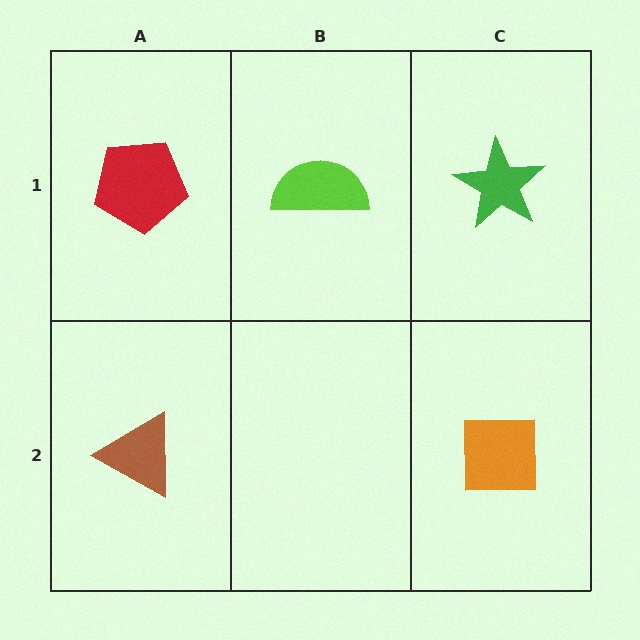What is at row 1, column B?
A lime semicircle.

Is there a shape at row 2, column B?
No, that cell is empty.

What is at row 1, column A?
A red pentagon.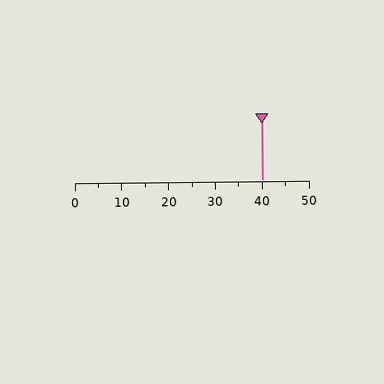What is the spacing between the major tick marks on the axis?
The major ticks are spaced 10 apart.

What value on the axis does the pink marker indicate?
The marker indicates approximately 40.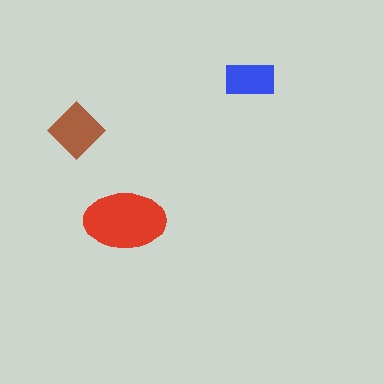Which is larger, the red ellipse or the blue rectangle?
The red ellipse.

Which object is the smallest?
The blue rectangle.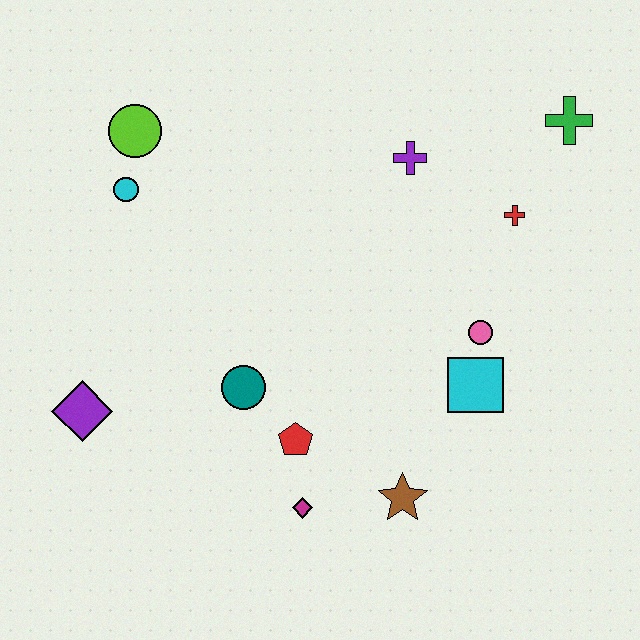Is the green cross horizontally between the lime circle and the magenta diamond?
No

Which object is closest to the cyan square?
The pink circle is closest to the cyan square.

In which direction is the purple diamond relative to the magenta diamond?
The purple diamond is to the left of the magenta diamond.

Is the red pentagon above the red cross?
No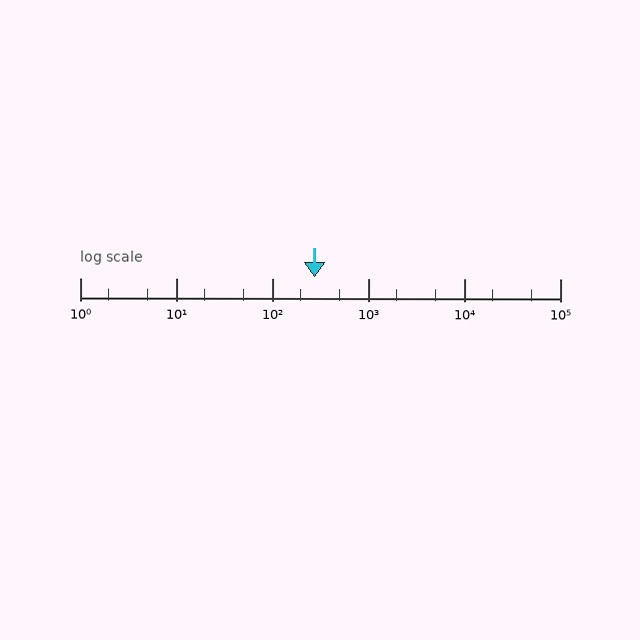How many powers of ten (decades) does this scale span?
The scale spans 5 decades, from 1 to 100000.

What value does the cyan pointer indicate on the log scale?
The pointer indicates approximately 280.